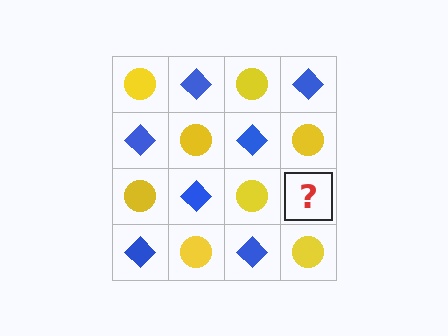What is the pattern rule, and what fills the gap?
The rule is that it alternates yellow circle and blue diamond in a checkerboard pattern. The gap should be filled with a blue diamond.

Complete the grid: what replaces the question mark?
The question mark should be replaced with a blue diamond.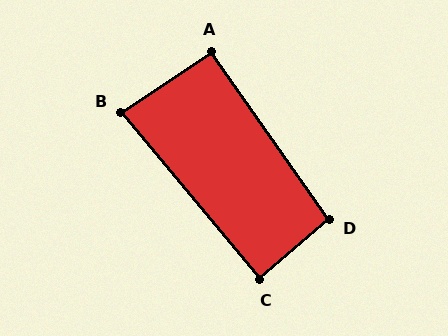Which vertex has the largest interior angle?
D, at approximately 96 degrees.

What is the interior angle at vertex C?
Approximately 89 degrees (approximately right).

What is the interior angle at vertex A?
Approximately 91 degrees (approximately right).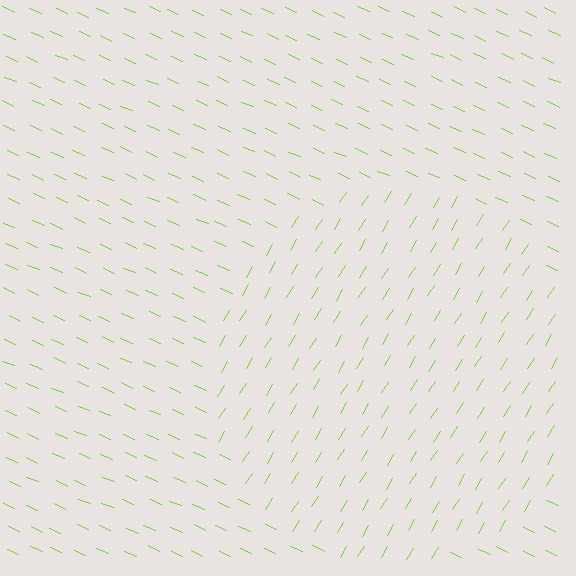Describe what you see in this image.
The image is filled with small lime line segments. A circle region in the image has lines oriented differently from the surrounding lines, creating a visible texture boundary.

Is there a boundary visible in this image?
Yes, there is a texture boundary formed by a change in line orientation.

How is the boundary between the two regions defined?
The boundary is defined purely by a change in line orientation (approximately 82 degrees difference). All lines are the same color and thickness.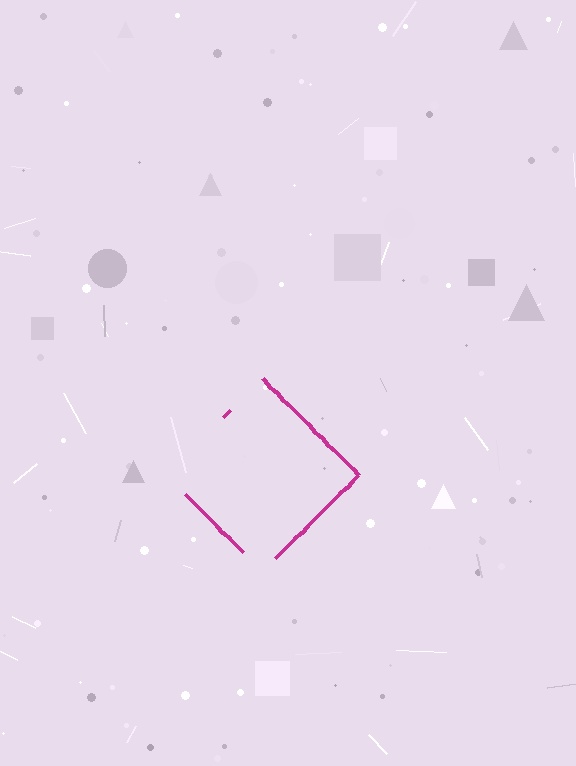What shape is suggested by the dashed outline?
The dashed outline suggests a diamond.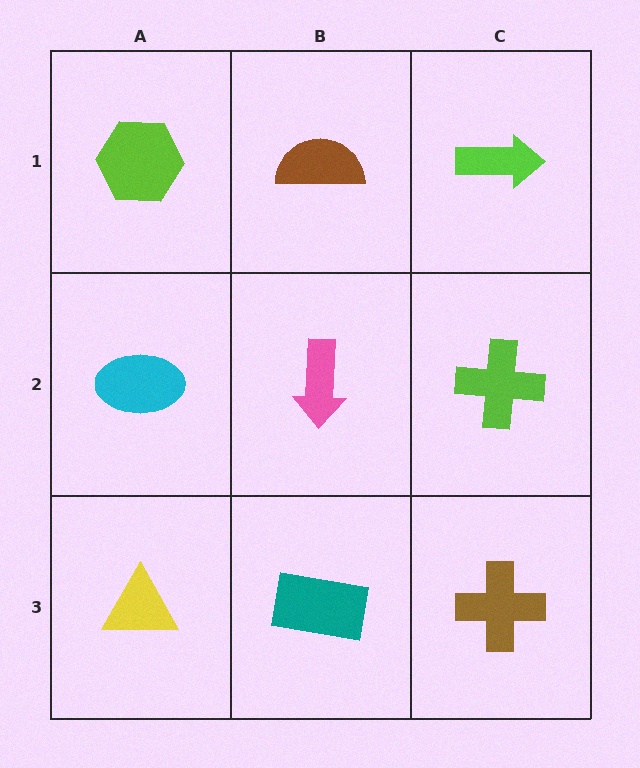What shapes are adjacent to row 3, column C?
A lime cross (row 2, column C), a teal rectangle (row 3, column B).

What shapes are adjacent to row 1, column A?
A cyan ellipse (row 2, column A), a brown semicircle (row 1, column B).